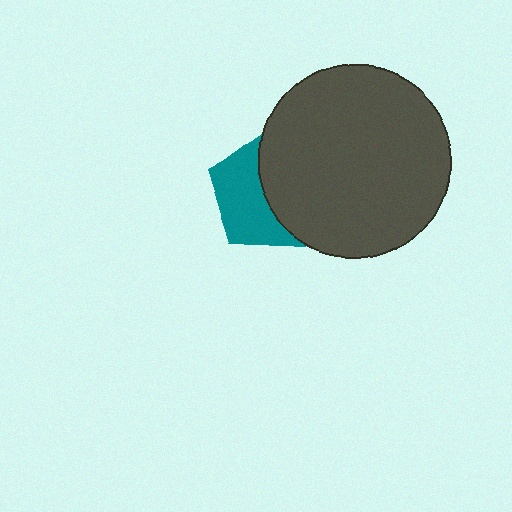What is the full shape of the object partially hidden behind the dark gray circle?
The partially hidden object is a teal pentagon.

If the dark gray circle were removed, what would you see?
You would see the complete teal pentagon.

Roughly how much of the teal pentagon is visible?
About half of it is visible (roughly 49%).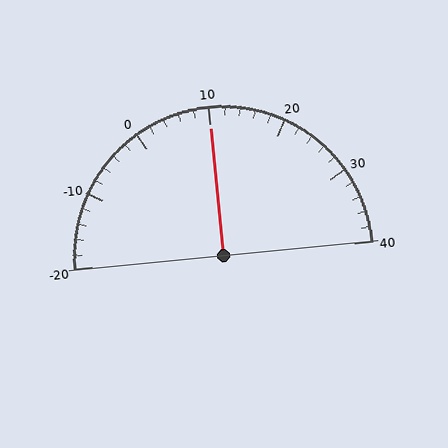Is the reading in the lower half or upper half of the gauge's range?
The reading is in the upper half of the range (-20 to 40).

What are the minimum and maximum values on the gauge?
The gauge ranges from -20 to 40.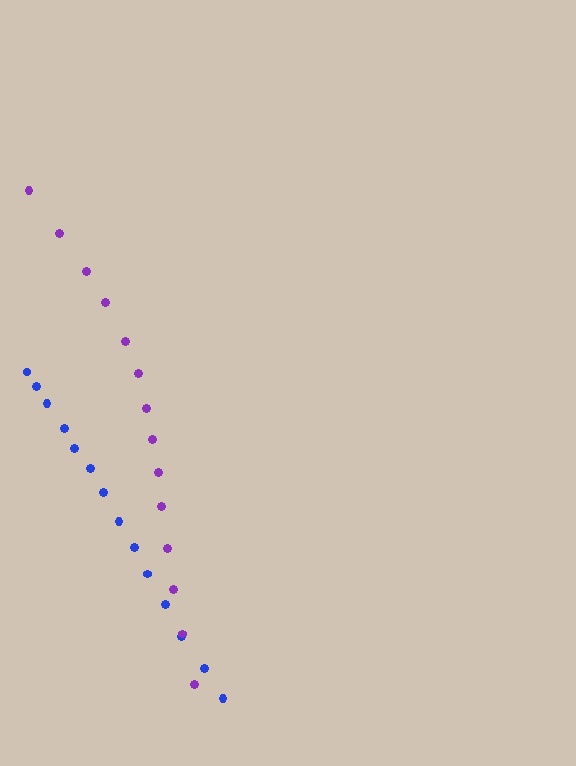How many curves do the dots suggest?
There are 2 distinct paths.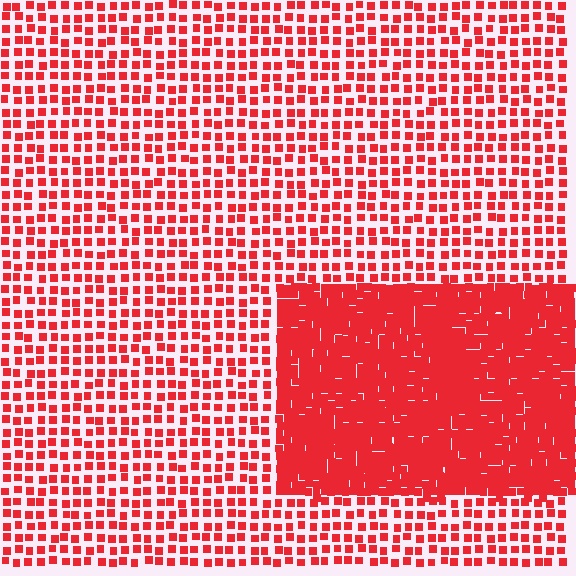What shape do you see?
I see a rectangle.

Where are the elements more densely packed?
The elements are more densely packed inside the rectangle boundary.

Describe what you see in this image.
The image contains small red elements arranged at two different densities. A rectangle-shaped region is visible where the elements are more densely packed than the surrounding area.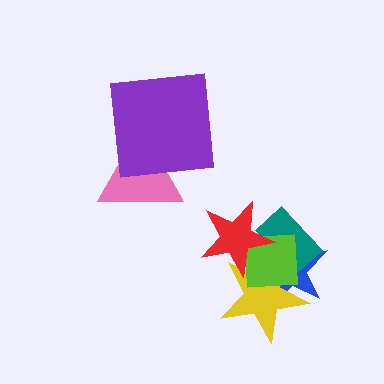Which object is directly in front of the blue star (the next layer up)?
The yellow star is directly in front of the blue star.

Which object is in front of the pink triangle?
The purple square is in front of the pink triangle.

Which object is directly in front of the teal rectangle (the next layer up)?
The lime square is directly in front of the teal rectangle.